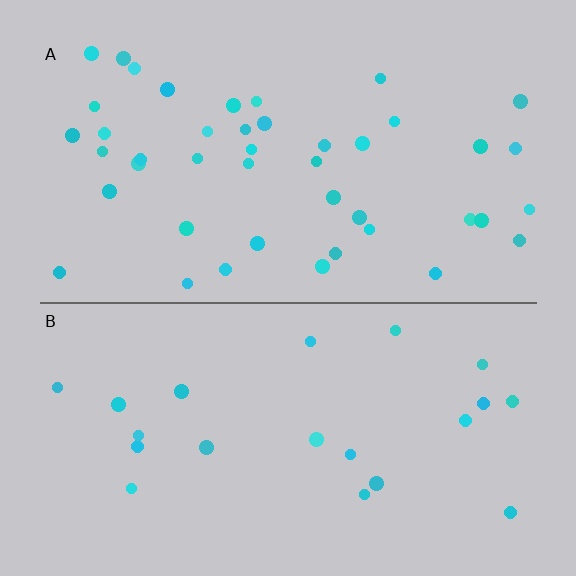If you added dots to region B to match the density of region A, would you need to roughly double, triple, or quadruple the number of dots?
Approximately double.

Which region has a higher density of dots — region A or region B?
A (the top).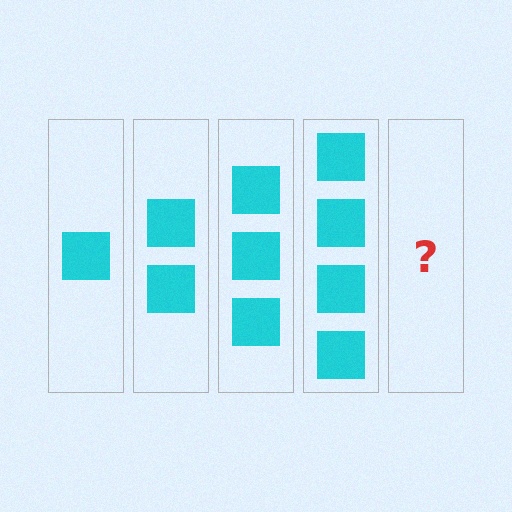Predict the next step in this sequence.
The next step is 5 squares.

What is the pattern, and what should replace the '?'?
The pattern is that each step adds one more square. The '?' should be 5 squares.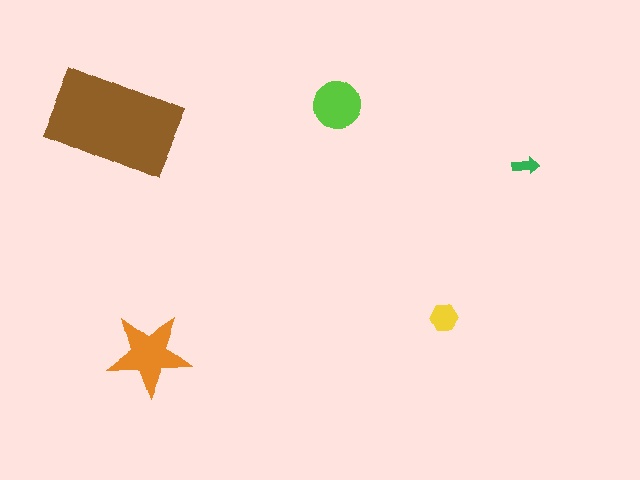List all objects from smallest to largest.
The green arrow, the yellow hexagon, the lime circle, the orange star, the brown rectangle.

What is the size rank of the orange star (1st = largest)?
2nd.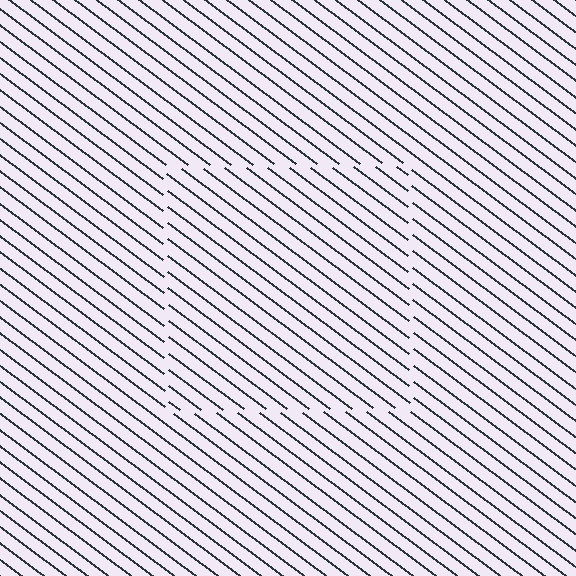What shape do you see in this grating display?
An illusory square. The interior of the shape contains the same grating, shifted by half a period — the contour is defined by the phase discontinuity where line-ends from the inner and outer gratings abut.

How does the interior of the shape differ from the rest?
The interior of the shape contains the same grating, shifted by half a period — the contour is defined by the phase discontinuity where line-ends from the inner and outer gratings abut.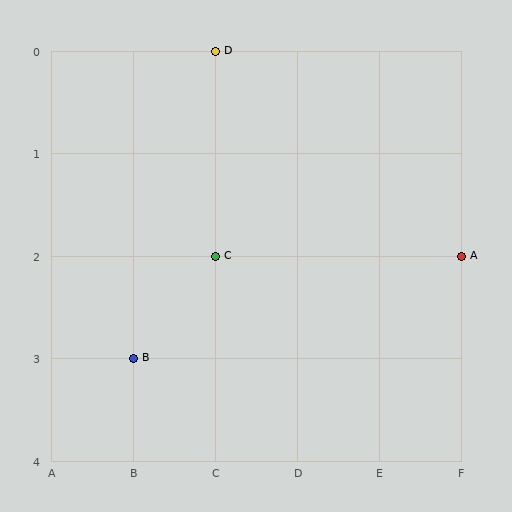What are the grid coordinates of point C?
Point C is at grid coordinates (C, 2).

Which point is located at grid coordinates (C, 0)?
Point D is at (C, 0).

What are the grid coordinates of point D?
Point D is at grid coordinates (C, 0).